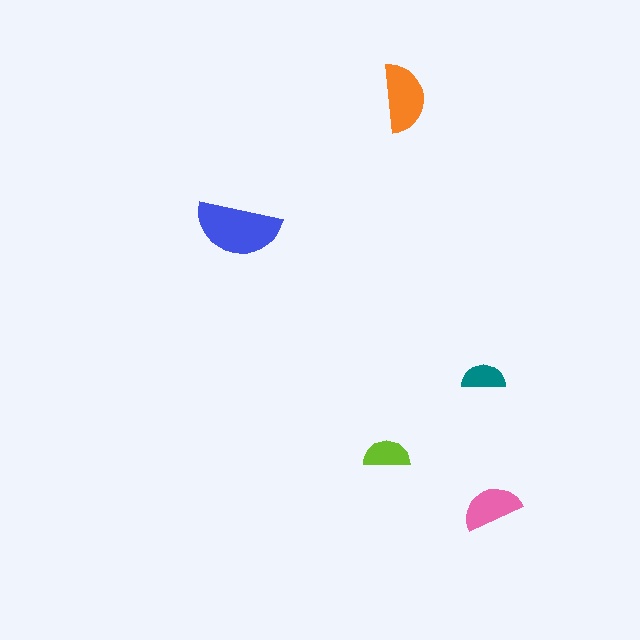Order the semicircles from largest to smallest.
the blue one, the orange one, the pink one, the lime one, the teal one.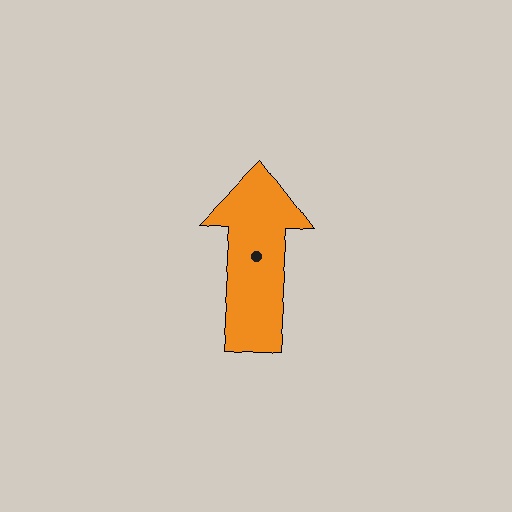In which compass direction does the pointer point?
North.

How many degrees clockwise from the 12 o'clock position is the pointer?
Approximately 4 degrees.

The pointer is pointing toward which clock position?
Roughly 12 o'clock.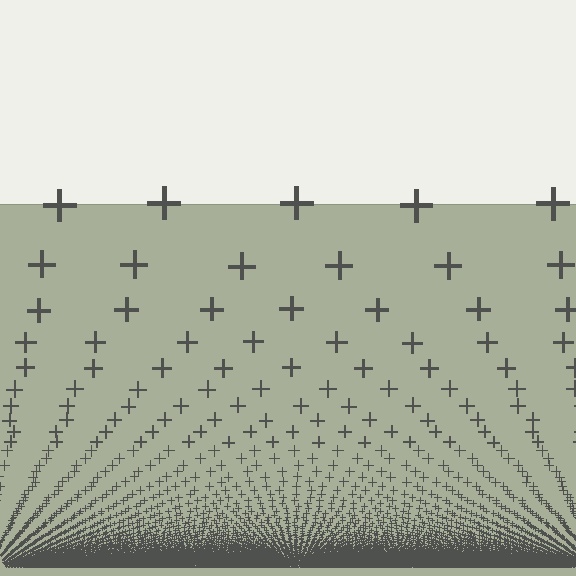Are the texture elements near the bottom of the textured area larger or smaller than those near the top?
Smaller. The gradient is inverted — elements near the bottom are smaller and denser.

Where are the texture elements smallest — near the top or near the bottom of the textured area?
Near the bottom.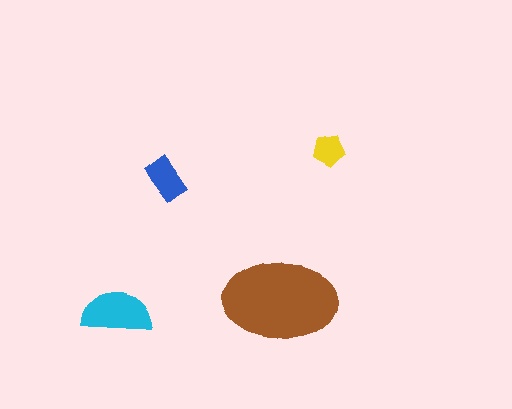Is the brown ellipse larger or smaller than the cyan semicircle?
Larger.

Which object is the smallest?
The yellow pentagon.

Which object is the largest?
The brown ellipse.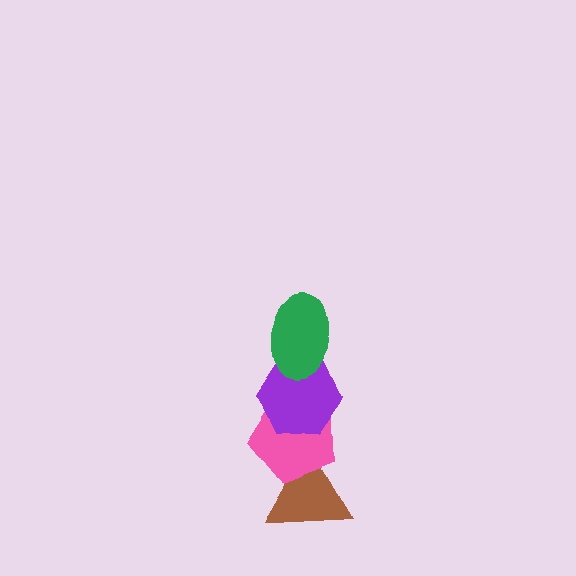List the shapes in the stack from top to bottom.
From top to bottom: the green ellipse, the purple hexagon, the pink pentagon, the brown triangle.